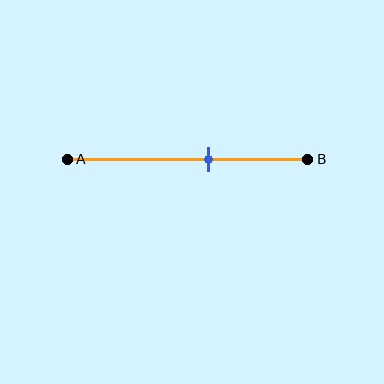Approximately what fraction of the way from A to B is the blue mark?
The blue mark is approximately 60% of the way from A to B.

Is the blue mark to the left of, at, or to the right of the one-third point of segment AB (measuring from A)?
The blue mark is to the right of the one-third point of segment AB.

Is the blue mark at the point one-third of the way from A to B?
No, the mark is at about 60% from A, not at the 33% one-third point.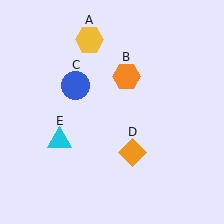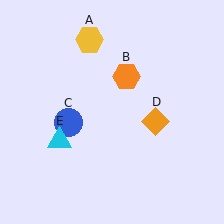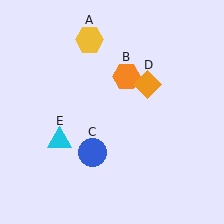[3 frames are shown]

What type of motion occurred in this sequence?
The blue circle (object C), orange diamond (object D) rotated counterclockwise around the center of the scene.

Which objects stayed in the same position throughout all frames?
Yellow hexagon (object A) and orange hexagon (object B) and cyan triangle (object E) remained stationary.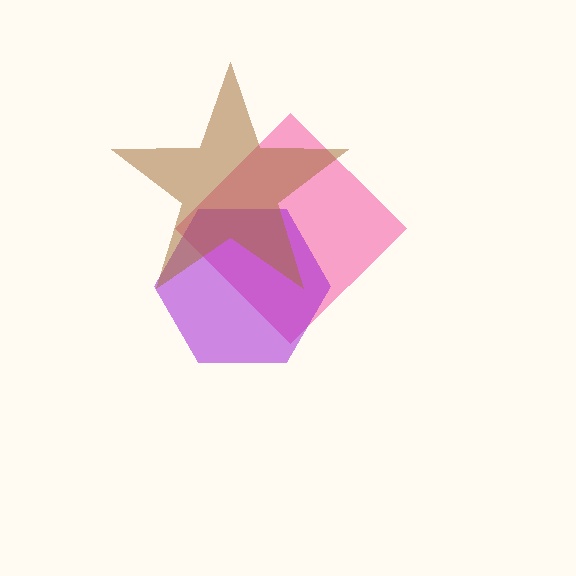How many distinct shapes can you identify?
There are 3 distinct shapes: a pink diamond, a purple hexagon, a brown star.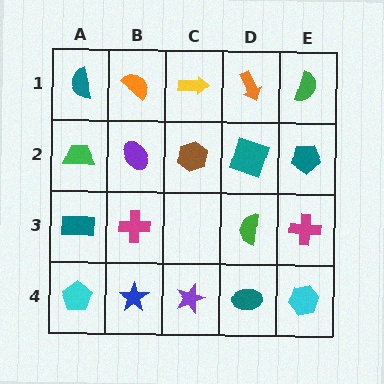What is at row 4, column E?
A cyan hexagon.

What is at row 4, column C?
A purple star.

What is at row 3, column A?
A teal rectangle.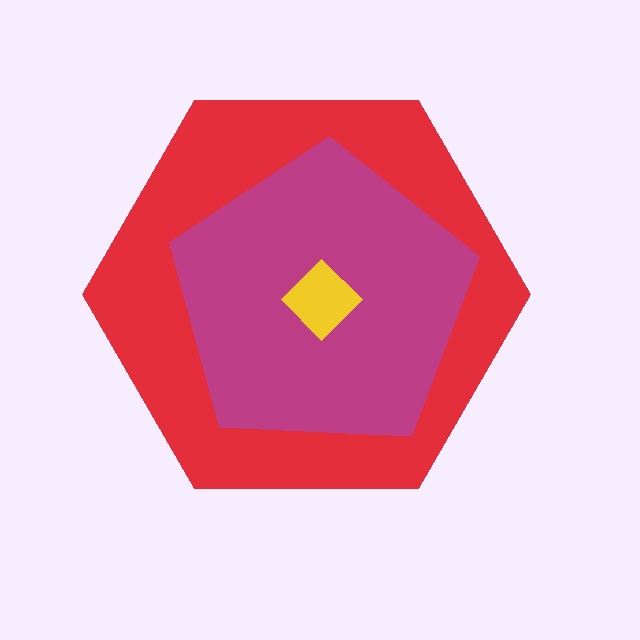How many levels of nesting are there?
3.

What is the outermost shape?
The red hexagon.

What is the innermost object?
The yellow diamond.